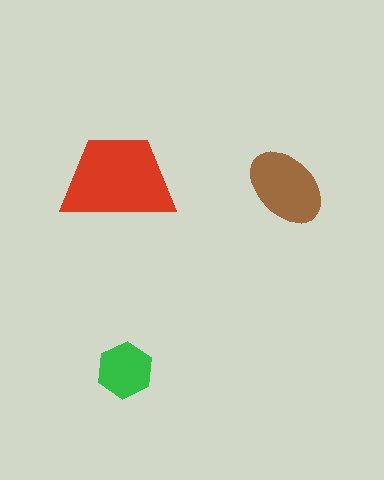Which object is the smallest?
The green hexagon.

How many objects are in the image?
There are 3 objects in the image.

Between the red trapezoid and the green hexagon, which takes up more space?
The red trapezoid.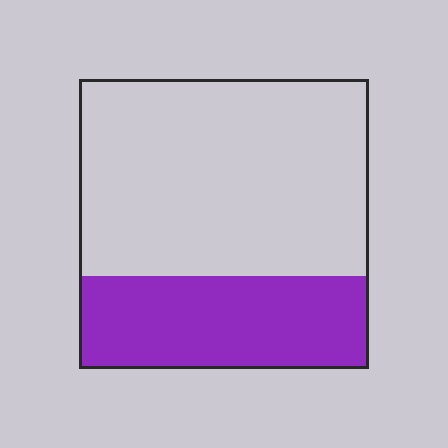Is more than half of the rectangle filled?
No.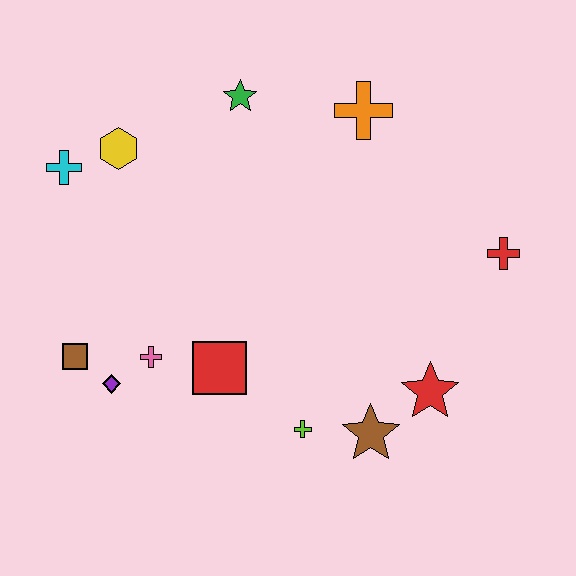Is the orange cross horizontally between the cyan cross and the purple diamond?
No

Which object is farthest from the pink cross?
The red cross is farthest from the pink cross.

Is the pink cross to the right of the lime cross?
No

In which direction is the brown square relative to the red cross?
The brown square is to the left of the red cross.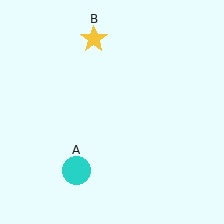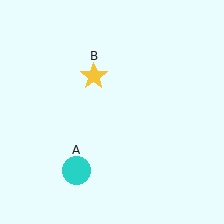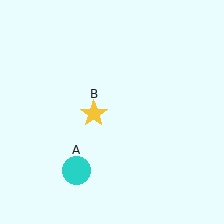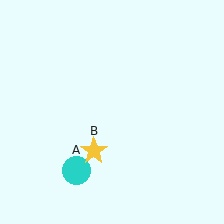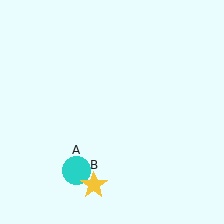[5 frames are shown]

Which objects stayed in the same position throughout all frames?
Cyan circle (object A) remained stationary.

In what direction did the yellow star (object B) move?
The yellow star (object B) moved down.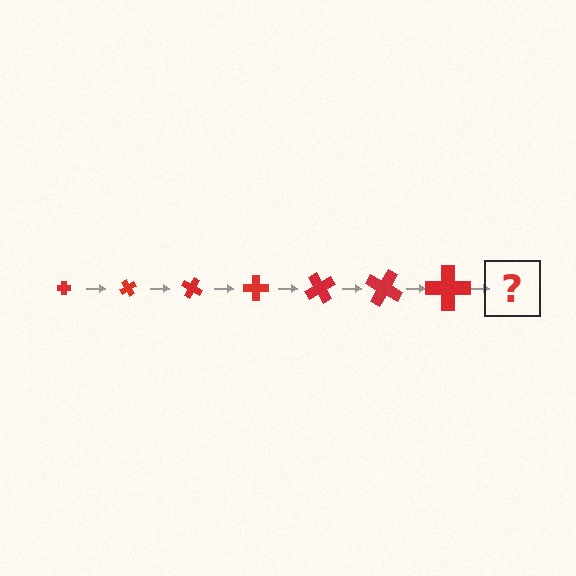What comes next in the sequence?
The next element should be a cross, larger than the previous one and rotated 420 degrees from the start.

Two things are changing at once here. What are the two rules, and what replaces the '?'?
The two rules are that the cross grows larger each step and it rotates 60 degrees each step. The '?' should be a cross, larger than the previous one and rotated 420 degrees from the start.